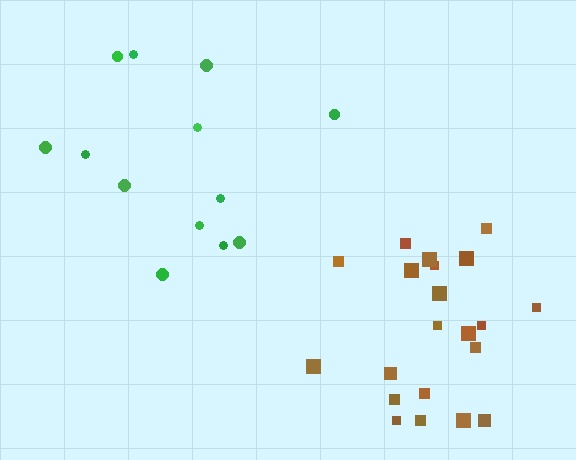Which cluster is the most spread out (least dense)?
Green.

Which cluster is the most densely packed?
Brown.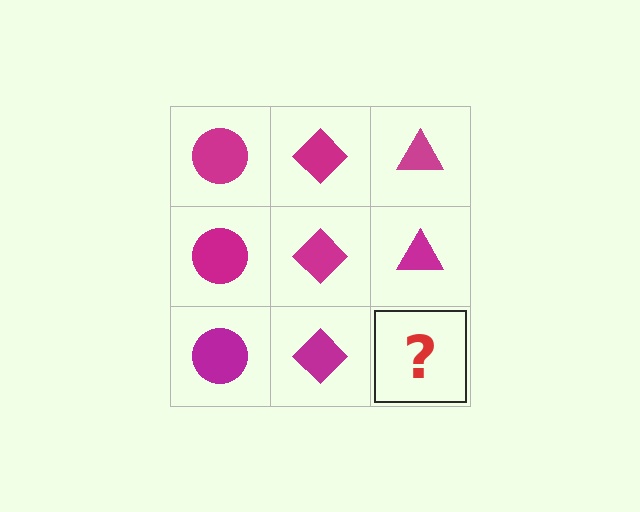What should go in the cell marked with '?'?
The missing cell should contain a magenta triangle.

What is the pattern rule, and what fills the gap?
The rule is that each column has a consistent shape. The gap should be filled with a magenta triangle.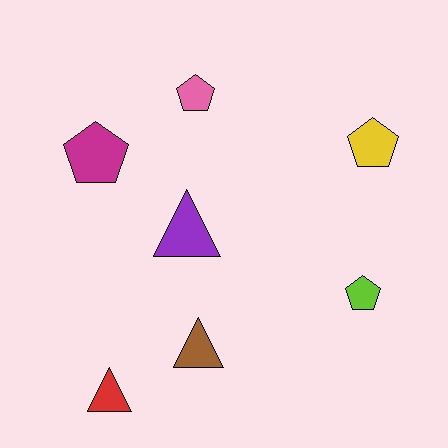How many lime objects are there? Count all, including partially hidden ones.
There is 1 lime object.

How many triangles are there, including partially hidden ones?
There are 3 triangles.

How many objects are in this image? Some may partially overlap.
There are 7 objects.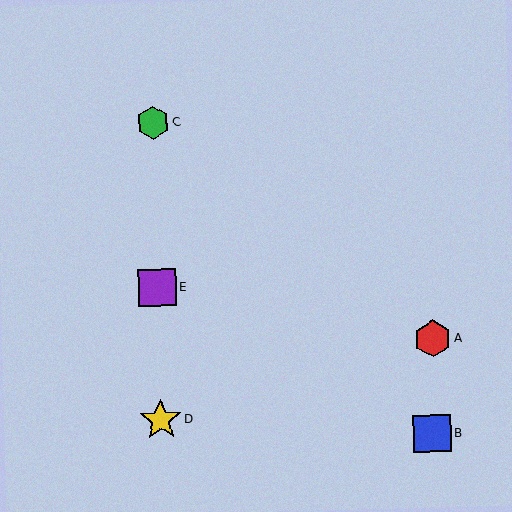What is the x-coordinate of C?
Object C is at x≈153.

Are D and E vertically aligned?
Yes, both are at x≈161.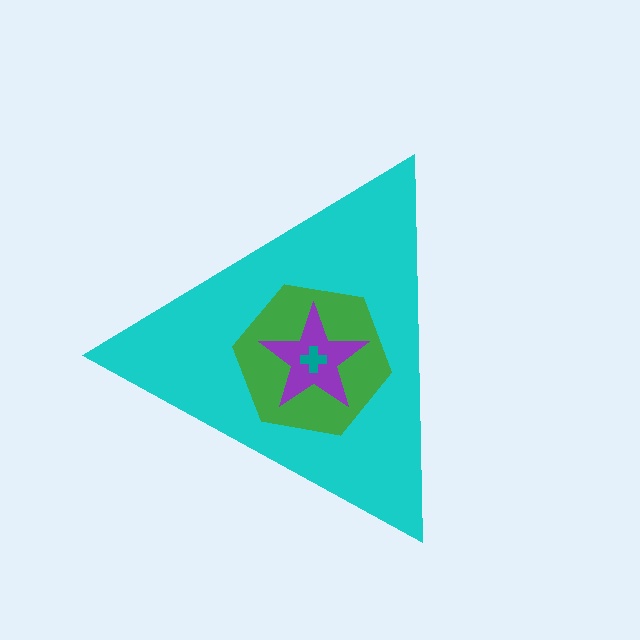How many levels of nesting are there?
4.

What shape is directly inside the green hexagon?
The purple star.